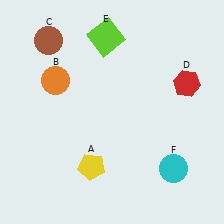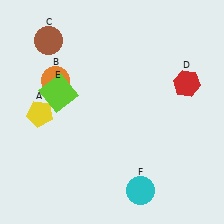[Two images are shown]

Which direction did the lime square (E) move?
The lime square (E) moved down.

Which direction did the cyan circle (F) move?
The cyan circle (F) moved left.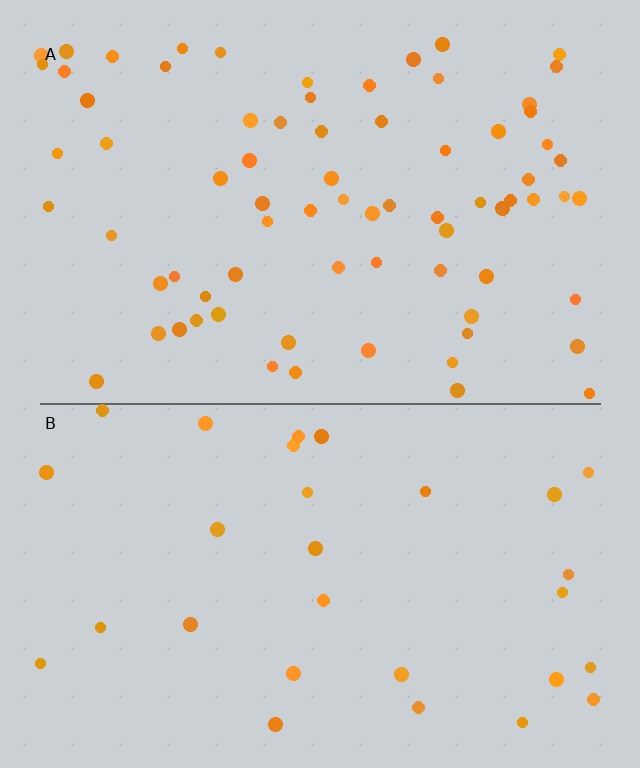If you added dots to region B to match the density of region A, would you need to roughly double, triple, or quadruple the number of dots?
Approximately double.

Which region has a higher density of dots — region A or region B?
A (the top).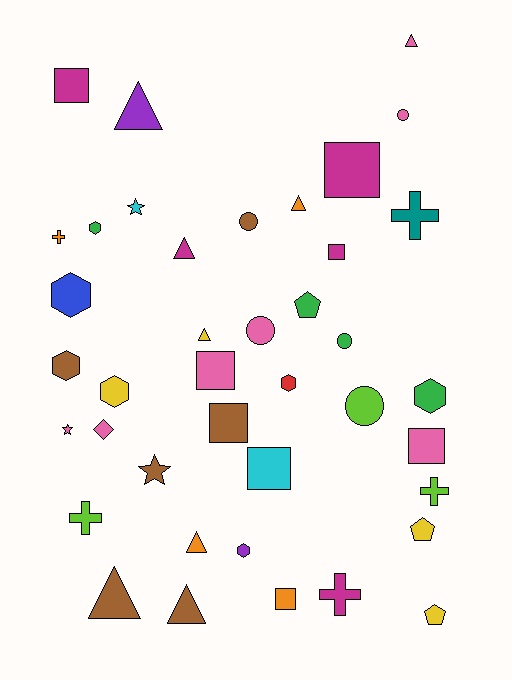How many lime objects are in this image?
There are 3 lime objects.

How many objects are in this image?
There are 40 objects.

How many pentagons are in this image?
There are 3 pentagons.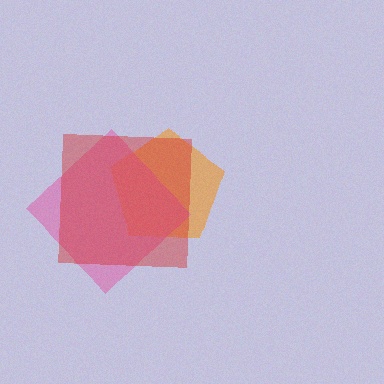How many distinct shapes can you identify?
There are 3 distinct shapes: an orange pentagon, a pink diamond, a red square.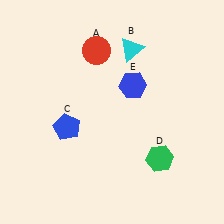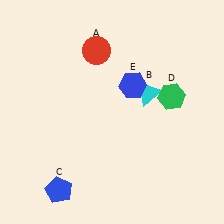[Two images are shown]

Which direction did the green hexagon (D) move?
The green hexagon (D) moved up.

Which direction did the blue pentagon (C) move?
The blue pentagon (C) moved down.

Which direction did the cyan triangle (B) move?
The cyan triangle (B) moved down.